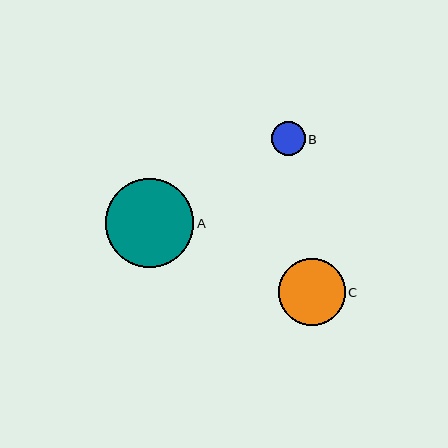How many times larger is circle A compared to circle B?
Circle A is approximately 2.6 times the size of circle B.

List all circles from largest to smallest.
From largest to smallest: A, C, B.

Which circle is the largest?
Circle A is the largest with a size of approximately 88 pixels.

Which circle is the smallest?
Circle B is the smallest with a size of approximately 33 pixels.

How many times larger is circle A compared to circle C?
Circle A is approximately 1.3 times the size of circle C.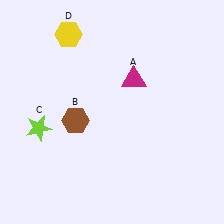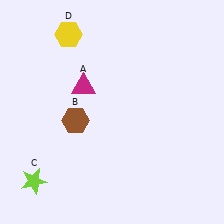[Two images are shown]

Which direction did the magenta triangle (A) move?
The magenta triangle (A) moved left.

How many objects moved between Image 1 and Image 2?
2 objects moved between the two images.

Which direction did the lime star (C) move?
The lime star (C) moved down.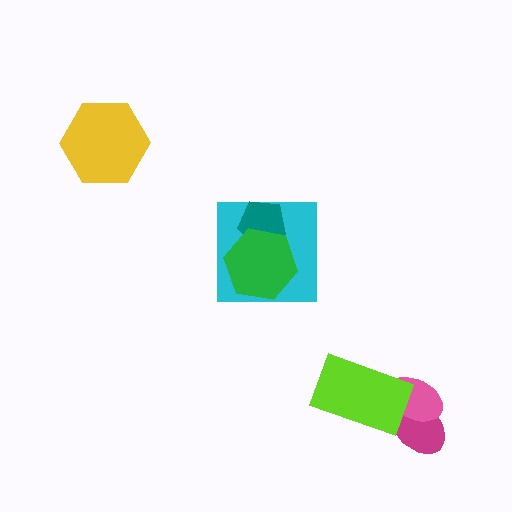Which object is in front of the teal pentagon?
The green hexagon is in front of the teal pentagon.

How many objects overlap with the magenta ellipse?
2 objects overlap with the magenta ellipse.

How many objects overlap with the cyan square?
2 objects overlap with the cyan square.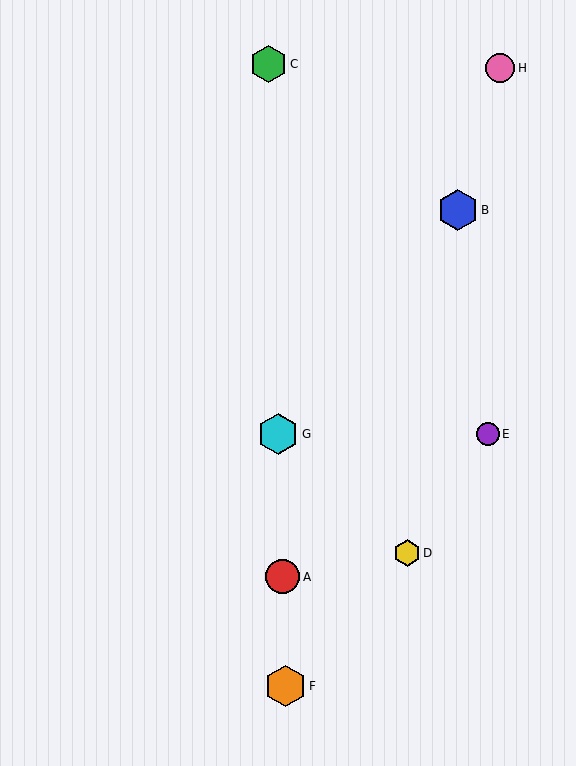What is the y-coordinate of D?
Object D is at y≈553.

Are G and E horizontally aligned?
Yes, both are at y≈434.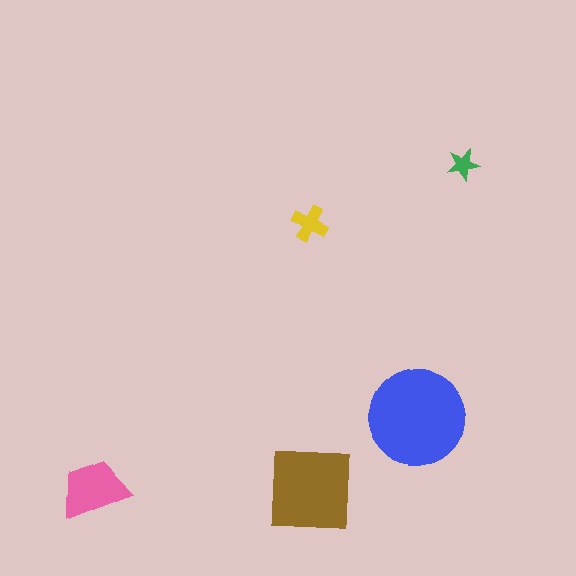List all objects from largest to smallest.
The blue circle, the brown square, the pink trapezoid, the yellow cross, the green star.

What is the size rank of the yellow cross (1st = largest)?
4th.